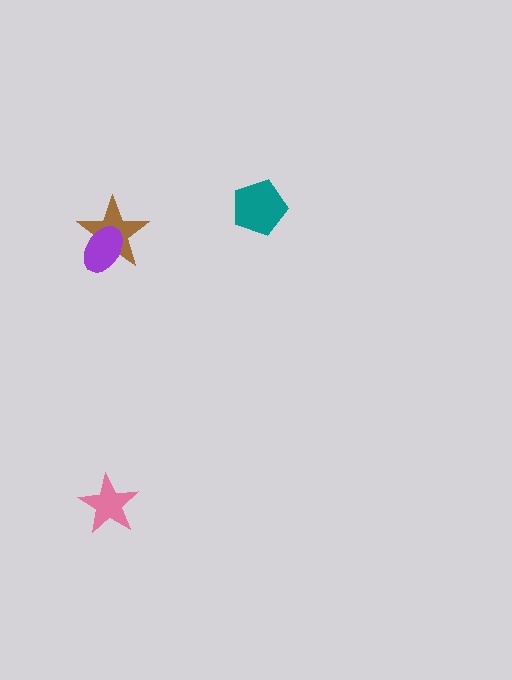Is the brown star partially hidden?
Yes, it is partially covered by another shape.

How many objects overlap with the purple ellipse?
1 object overlaps with the purple ellipse.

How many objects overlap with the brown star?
1 object overlaps with the brown star.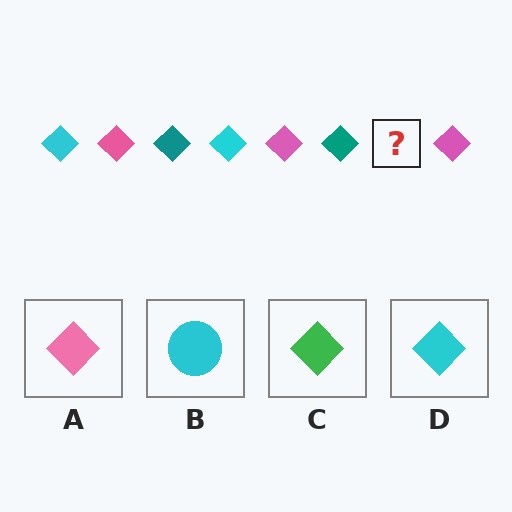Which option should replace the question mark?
Option D.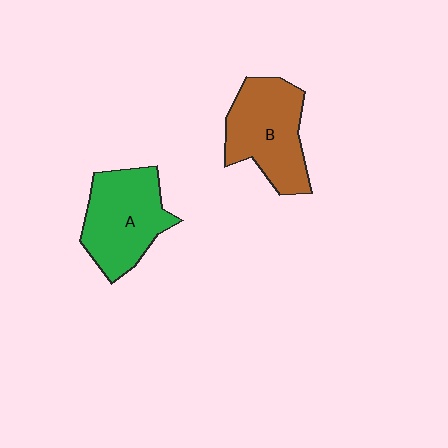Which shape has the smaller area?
Shape A (green).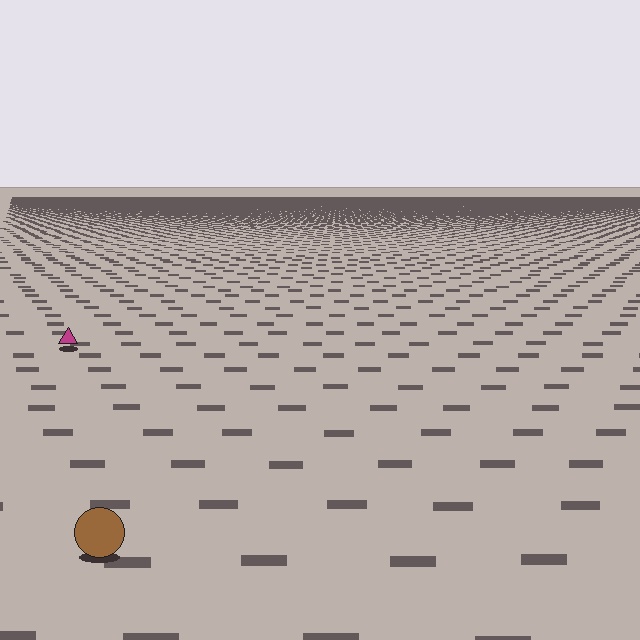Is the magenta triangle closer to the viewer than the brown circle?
No. The brown circle is closer — you can tell from the texture gradient: the ground texture is coarser near it.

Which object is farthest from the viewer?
The magenta triangle is farthest from the viewer. It appears smaller and the ground texture around it is denser.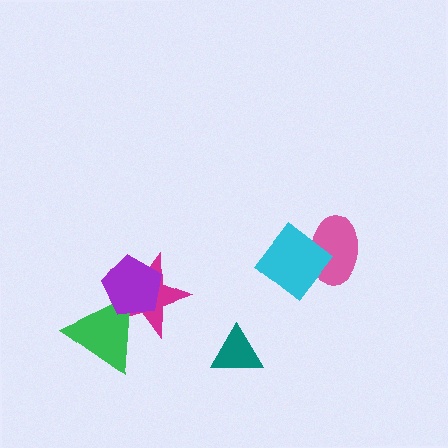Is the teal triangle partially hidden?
No, no other shape covers it.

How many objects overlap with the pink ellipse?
1 object overlaps with the pink ellipse.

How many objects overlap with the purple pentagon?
2 objects overlap with the purple pentagon.